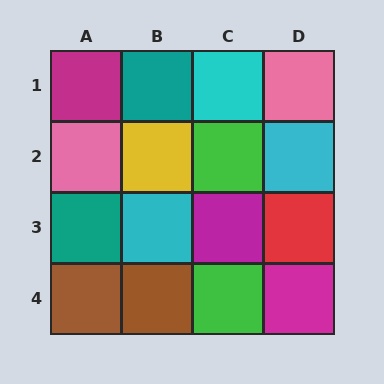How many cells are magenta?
3 cells are magenta.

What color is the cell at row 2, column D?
Cyan.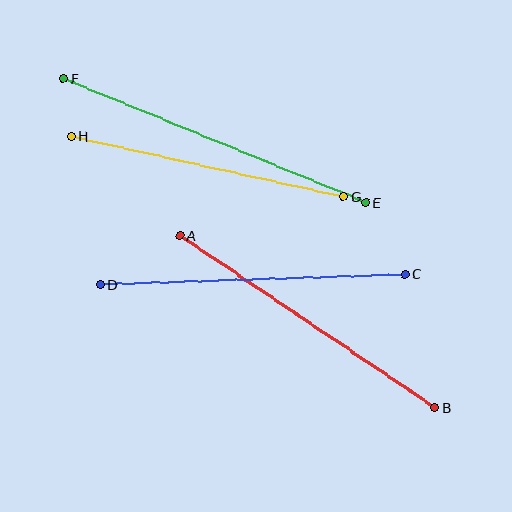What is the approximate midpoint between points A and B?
The midpoint is at approximately (307, 322) pixels.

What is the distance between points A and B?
The distance is approximately 307 pixels.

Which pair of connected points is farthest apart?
Points E and F are farthest apart.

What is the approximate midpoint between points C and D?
The midpoint is at approximately (253, 279) pixels.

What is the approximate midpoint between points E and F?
The midpoint is at approximately (214, 141) pixels.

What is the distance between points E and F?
The distance is approximately 327 pixels.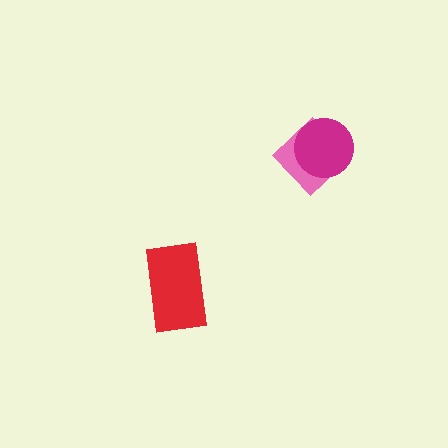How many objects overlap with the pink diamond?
1 object overlaps with the pink diamond.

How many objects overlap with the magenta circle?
1 object overlaps with the magenta circle.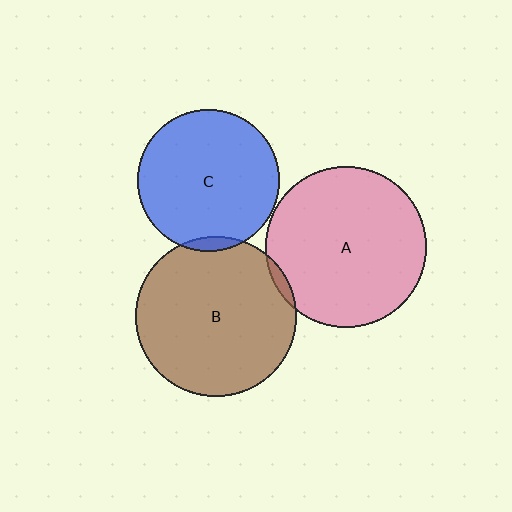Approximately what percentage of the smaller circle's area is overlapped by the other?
Approximately 5%.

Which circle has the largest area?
Circle A (pink).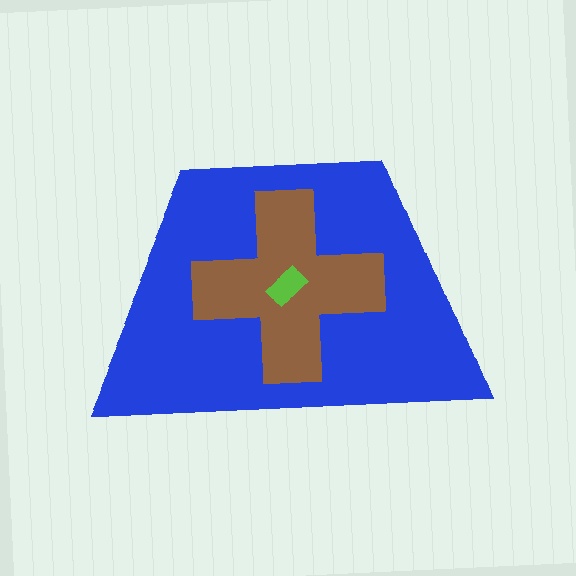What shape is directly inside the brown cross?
The lime rectangle.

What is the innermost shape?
The lime rectangle.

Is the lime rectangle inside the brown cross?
Yes.